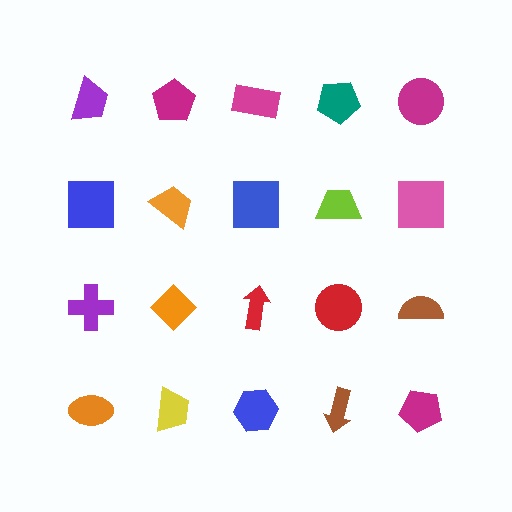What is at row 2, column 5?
A pink square.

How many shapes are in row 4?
5 shapes.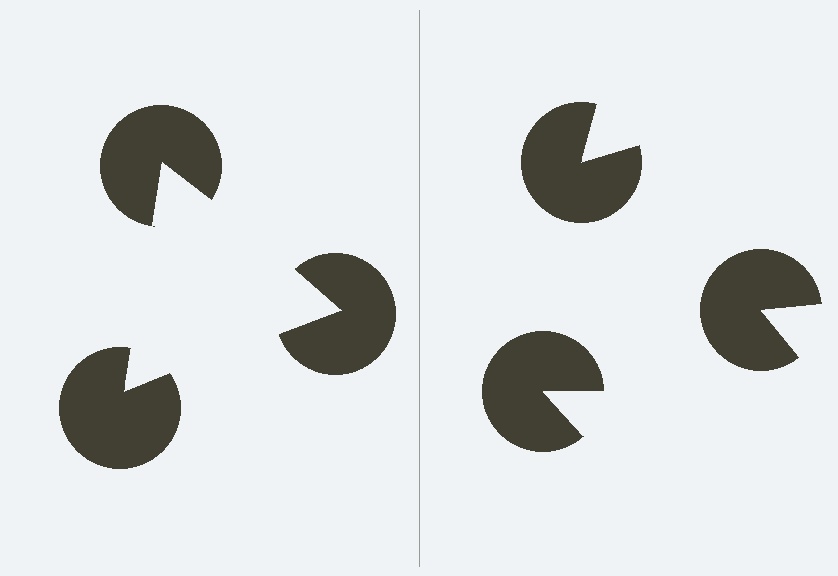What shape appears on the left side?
An illusory triangle.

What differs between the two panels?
The pac-man discs are positioned identically on both sides; only the wedge orientations differ. On the left they align to a triangle; on the right they are misaligned.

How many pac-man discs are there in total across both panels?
6 — 3 on each side.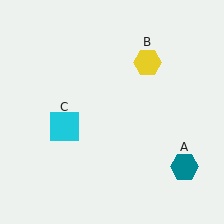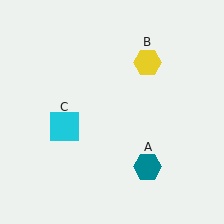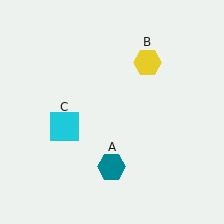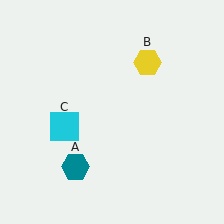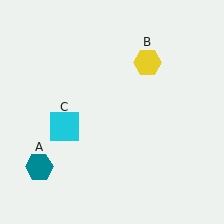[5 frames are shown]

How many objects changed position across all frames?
1 object changed position: teal hexagon (object A).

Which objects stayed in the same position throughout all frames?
Yellow hexagon (object B) and cyan square (object C) remained stationary.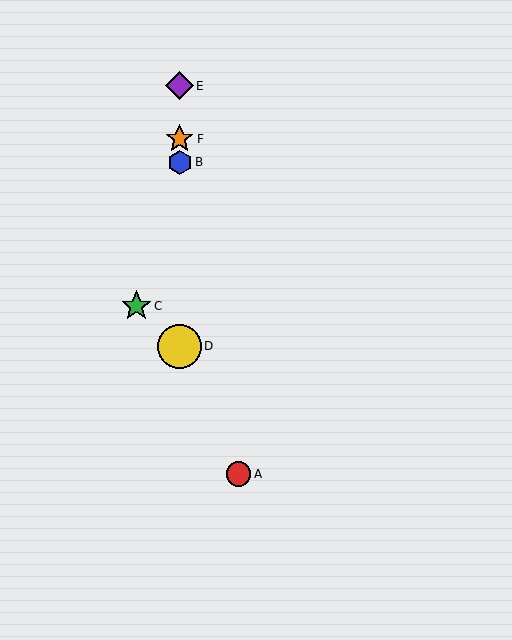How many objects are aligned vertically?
4 objects (B, D, E, F) are aligned vertically.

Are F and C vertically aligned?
No, F is at x≈180 and C is at x≈136.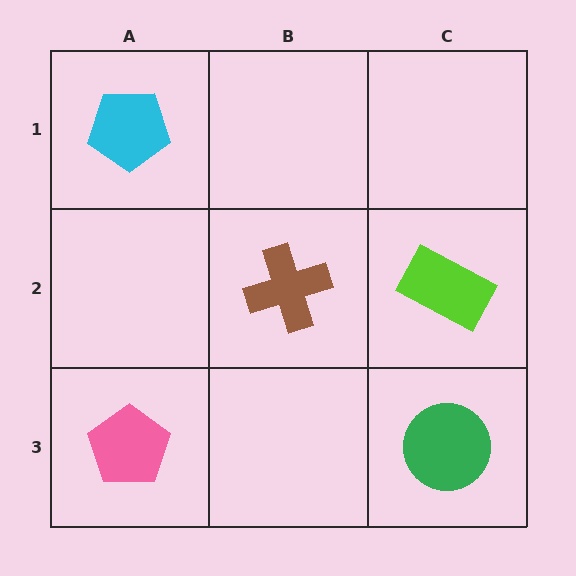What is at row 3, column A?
A pink pentagon.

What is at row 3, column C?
A green circle.